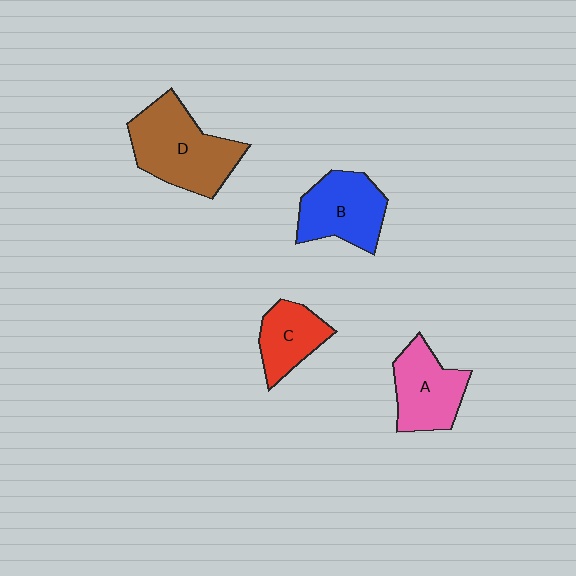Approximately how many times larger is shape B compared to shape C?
Approximately 1.4 times.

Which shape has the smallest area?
Shape C (red).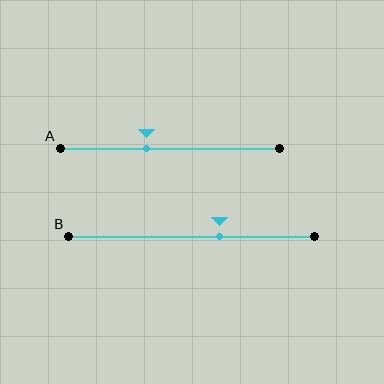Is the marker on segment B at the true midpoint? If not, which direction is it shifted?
No, the marker on segment B is shifted to the right by about 11% of the segment length.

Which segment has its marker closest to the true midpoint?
Segment A has its marker closest to the true midpoint.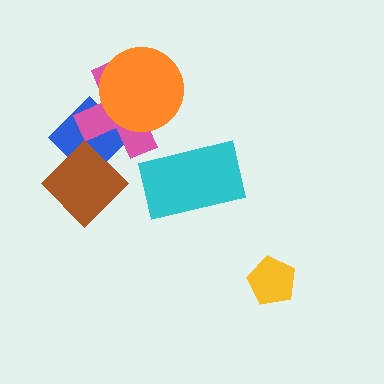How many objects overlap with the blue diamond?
3 objects overlap with the blue diamond.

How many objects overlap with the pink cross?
2 objects overlap with the pink cross.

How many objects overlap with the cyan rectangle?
0 objects overlap with the cyan rectangle.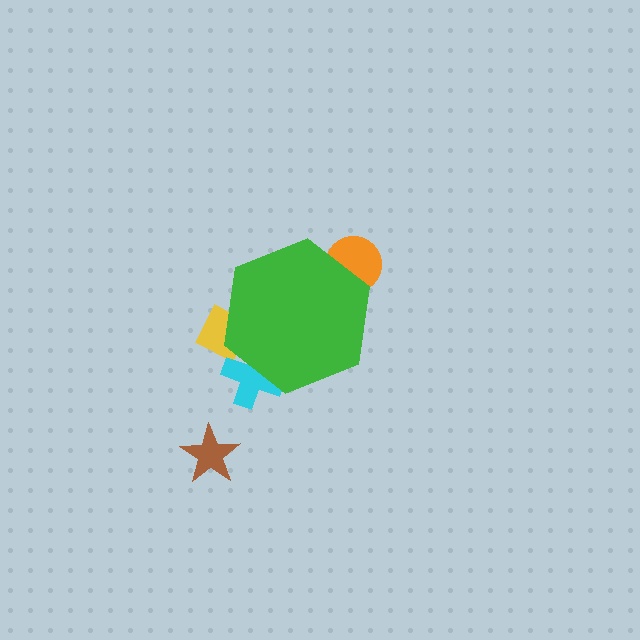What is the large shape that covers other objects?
A green hexagon.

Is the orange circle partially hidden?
Yes, the orange circle is partially hidden behind the green hexagon.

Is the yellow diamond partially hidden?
Yes, the yellow diamond is partially hidden behind the green hexagon.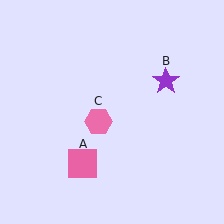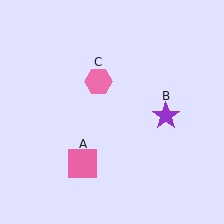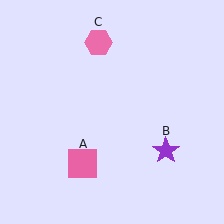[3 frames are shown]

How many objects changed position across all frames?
2 objects changed position: purple star (object B), pink hexagon (object C).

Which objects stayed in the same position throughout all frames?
Pink square (object A) remained stationary.